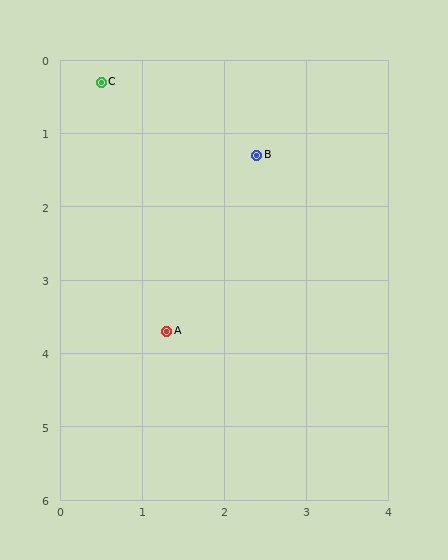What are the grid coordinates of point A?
Point A is at approximately (1.3, 3.7).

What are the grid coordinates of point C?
Point C is at approximately (0.5, 0.3).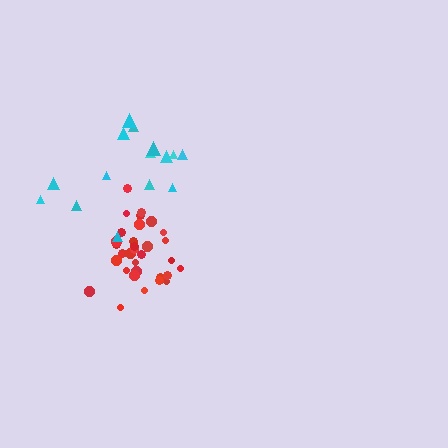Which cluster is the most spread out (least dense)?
Cyan.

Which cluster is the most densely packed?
Red.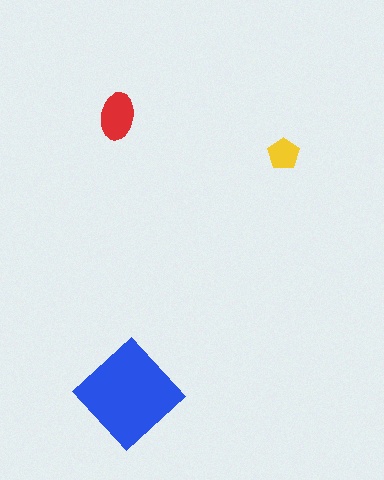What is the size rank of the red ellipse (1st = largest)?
2nd.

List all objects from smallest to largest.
The yellow pentagon, the red ellipse, the blue diamond.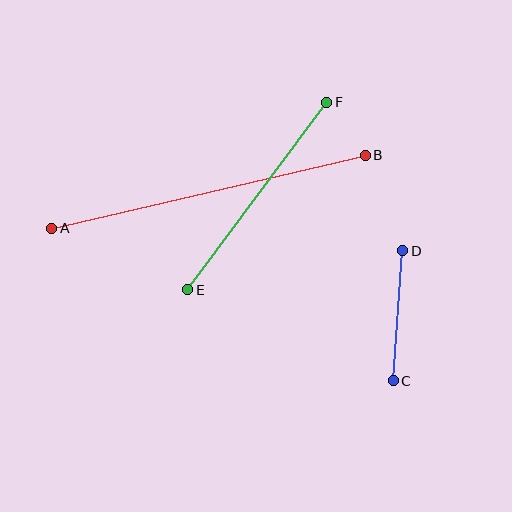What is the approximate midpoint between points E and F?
The midpoint is at approximately (257, 196) pixels.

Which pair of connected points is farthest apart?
Points A and B are farthest apart.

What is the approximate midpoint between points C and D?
The midpoint is at approximately (398, 316) pixels.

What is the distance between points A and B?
The distance is approximately 322 pixels.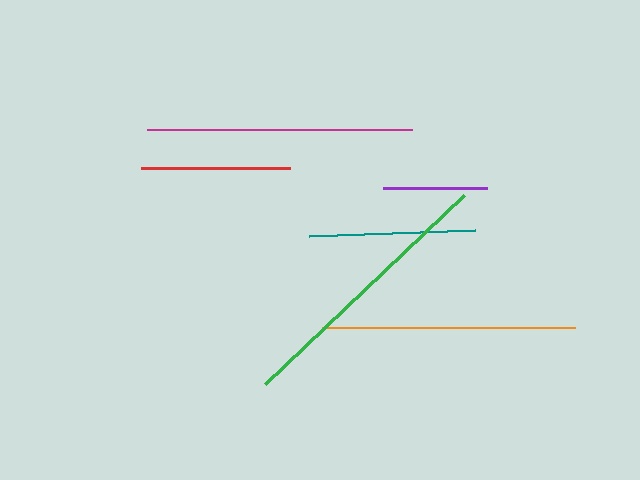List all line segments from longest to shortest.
From longest to shortest: green, magenta, orange, teal, red, purple.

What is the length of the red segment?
The red segment is approximately 149 pixels long.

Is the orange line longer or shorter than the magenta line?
The magenta line is longer than the orange line.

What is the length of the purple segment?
The purple segment is approximately 104 pixels long.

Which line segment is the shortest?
The purple line is the shortest at approximately 104 pixels.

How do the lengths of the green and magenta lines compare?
The green and magenta lines are approximately the same length.